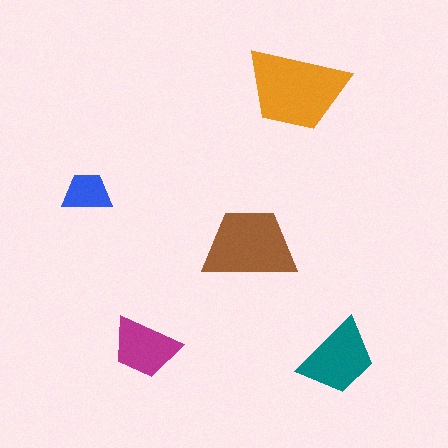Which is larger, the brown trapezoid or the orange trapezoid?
The orange one.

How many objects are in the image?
There are 5 objects in the image.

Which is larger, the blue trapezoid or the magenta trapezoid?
The magenta one.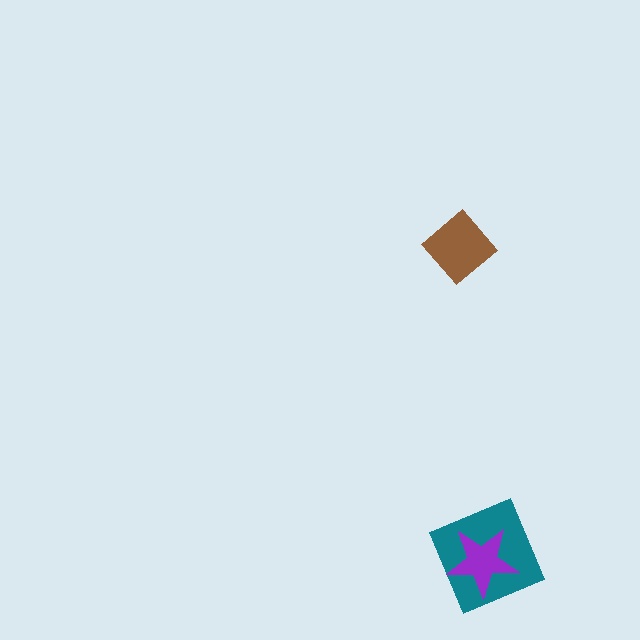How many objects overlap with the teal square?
1 object overlaps with the teal square.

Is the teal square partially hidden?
Yes, it is partially covered by another shape.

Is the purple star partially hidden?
No, no other shape covers it.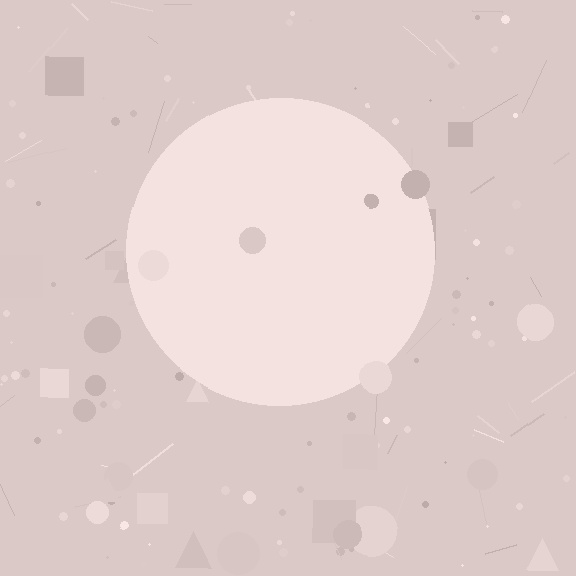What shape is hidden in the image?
A circle is hidden in the image.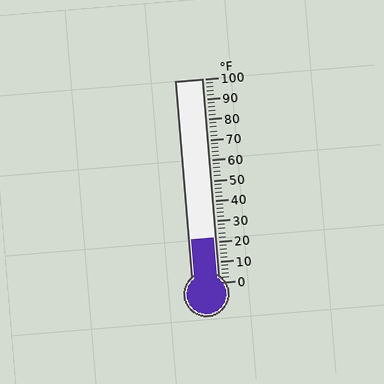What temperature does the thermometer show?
The thermometer shows approximately 22°F.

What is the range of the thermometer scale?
The thermometer scale ranges from 0°F to 100°F.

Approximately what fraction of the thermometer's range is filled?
The thermometer is filled to approximately 20% of its range.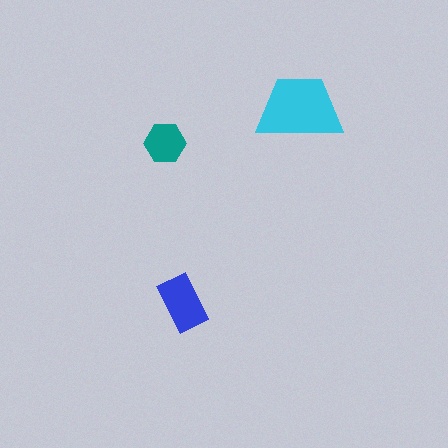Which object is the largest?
The cyan trapezoid.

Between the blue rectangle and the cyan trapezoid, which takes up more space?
The cyan trapezoid.